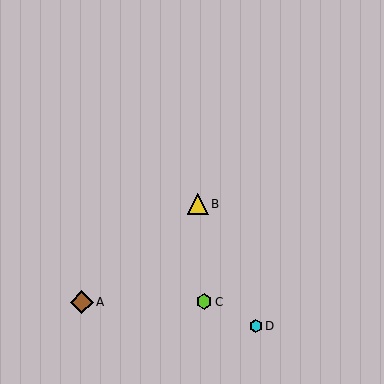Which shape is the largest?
The brown diamond (labeled A) is the largest.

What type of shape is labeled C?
Shape C is a lime hexagon.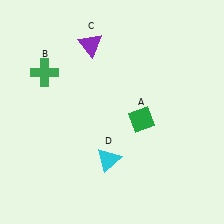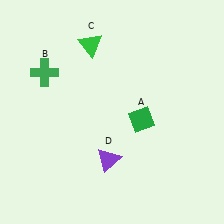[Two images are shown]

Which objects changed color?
C changed from purple to green. D changed from cyan to purple.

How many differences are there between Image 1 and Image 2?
There are 2 differences between the two images.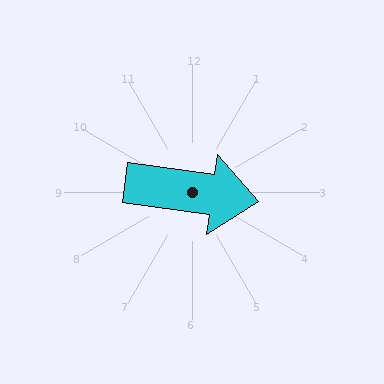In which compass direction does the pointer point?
East.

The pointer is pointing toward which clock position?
Roughly 3 o'clock.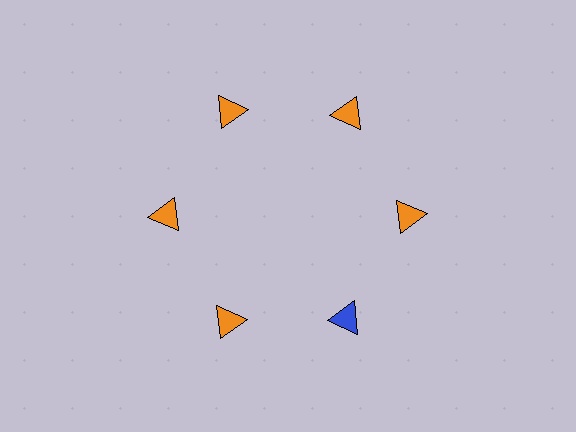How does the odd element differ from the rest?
It has a different color: blue instead of orange.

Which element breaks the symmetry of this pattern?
The blue triangle at roughly the 5 o'clock position breaks the symmetry. All other shapes are orange triangles.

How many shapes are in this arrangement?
There are 6 shapes arranged in a ring pattern.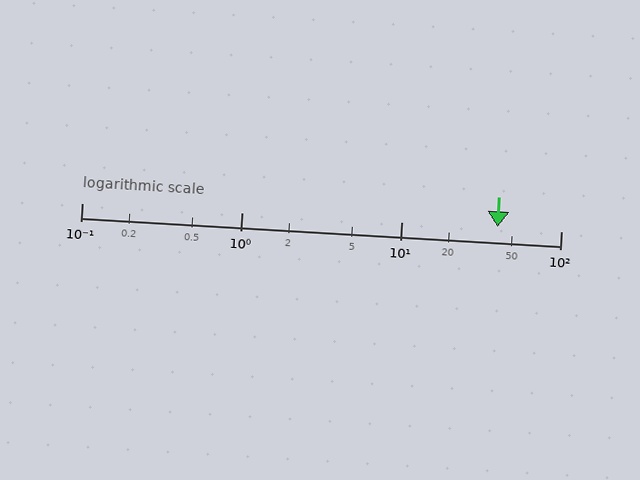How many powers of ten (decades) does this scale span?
The scale spans 3 decades, from 0.1 to 100.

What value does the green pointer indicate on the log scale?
The pointer indicates approximately 40.